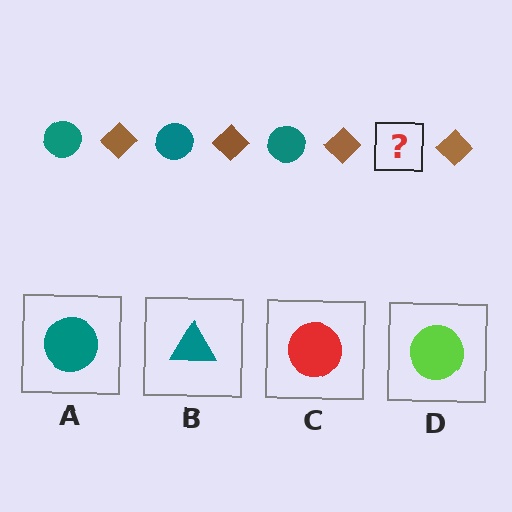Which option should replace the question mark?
Option A.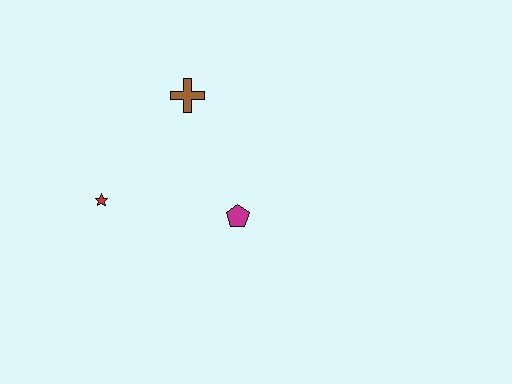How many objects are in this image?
There are 3 objects.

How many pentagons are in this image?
There is 1 pentagon.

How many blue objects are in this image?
There are no blue objects.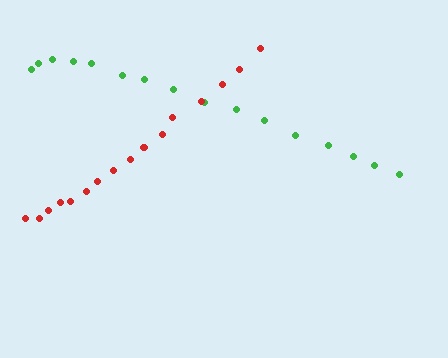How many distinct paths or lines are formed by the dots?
There are 2 distinct paths.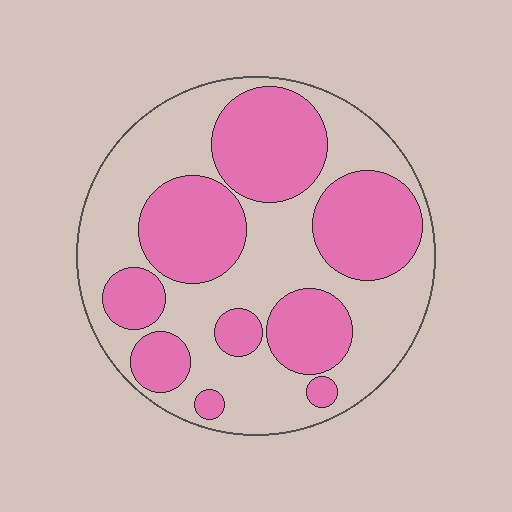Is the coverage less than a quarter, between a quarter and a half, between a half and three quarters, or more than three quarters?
Between a quarter and a half.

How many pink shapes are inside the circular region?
9.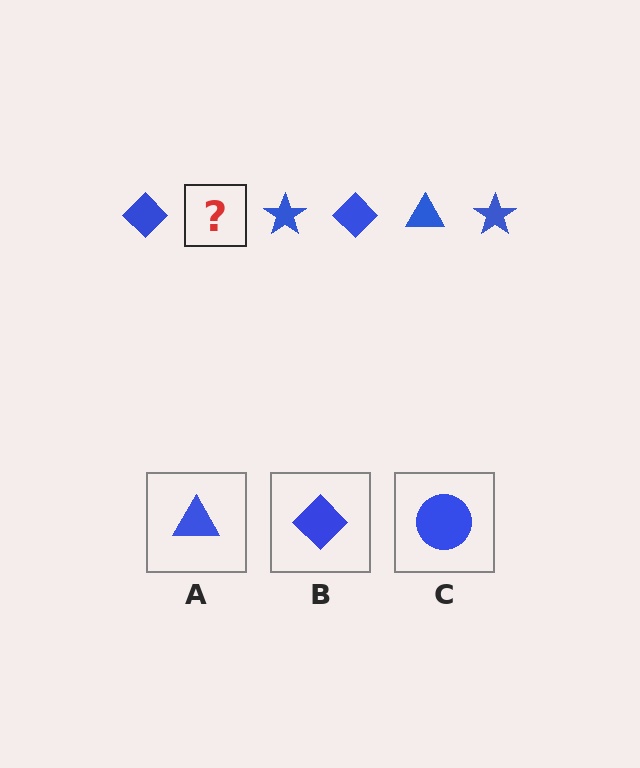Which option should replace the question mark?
Option A.